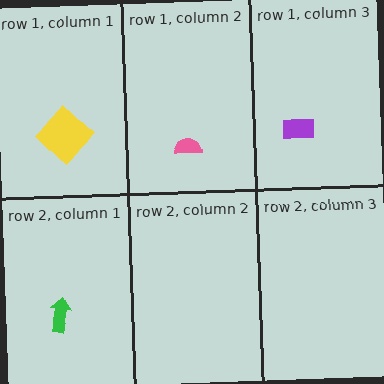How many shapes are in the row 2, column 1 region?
1.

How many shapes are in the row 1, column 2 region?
1.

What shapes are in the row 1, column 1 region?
The yellow diamond.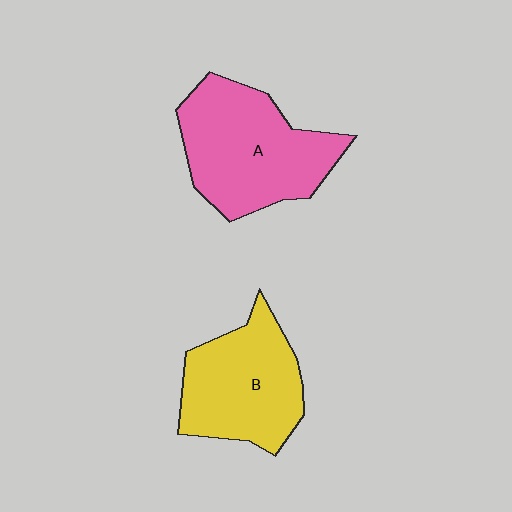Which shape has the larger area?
Shape A (pink).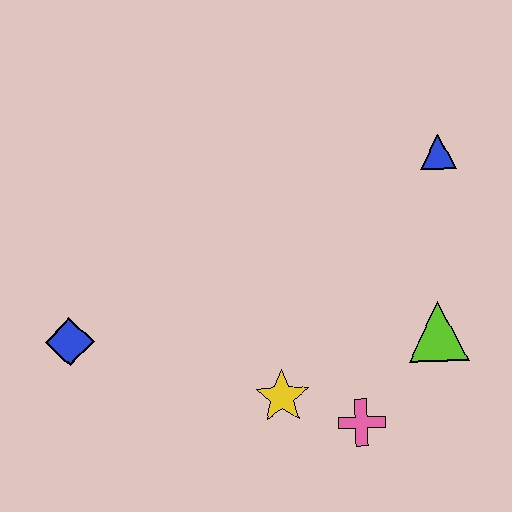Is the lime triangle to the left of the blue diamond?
No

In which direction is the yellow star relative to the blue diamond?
The yellow star is to the right of the blue diamond.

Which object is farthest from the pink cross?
The blue diamond is farthest from the pink cross.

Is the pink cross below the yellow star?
Yes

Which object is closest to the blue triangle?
The lime triangle is closest to the blue triangle.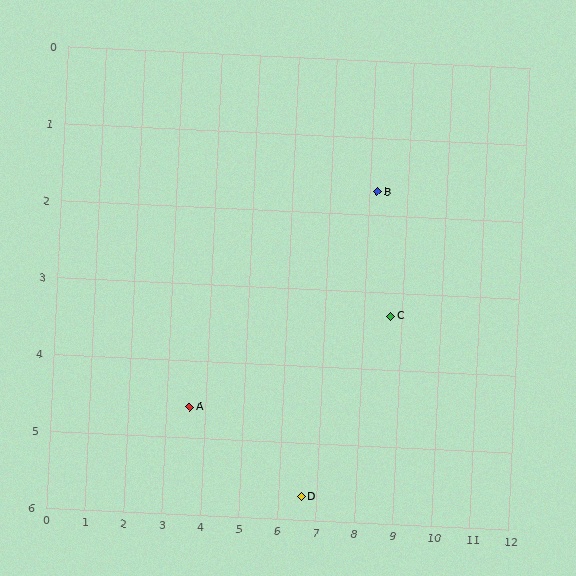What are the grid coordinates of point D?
Point D is at approximately (6.6, 5.7).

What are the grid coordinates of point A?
Point A is at approximately (3.6, 4.6).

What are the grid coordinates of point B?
Point B is at approximately (8.2, 1.7).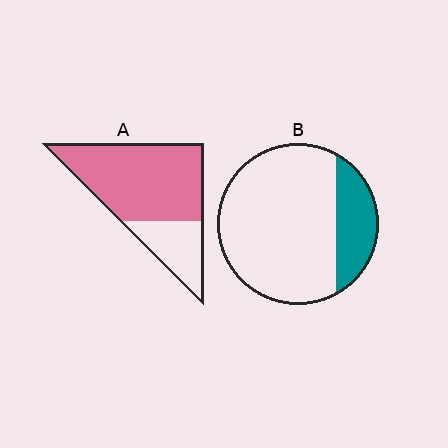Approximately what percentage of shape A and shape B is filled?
A is approximately 75% and B is approximately 20%.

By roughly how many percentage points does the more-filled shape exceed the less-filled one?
By roughly 50 percentage points (A over B).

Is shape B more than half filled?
No.